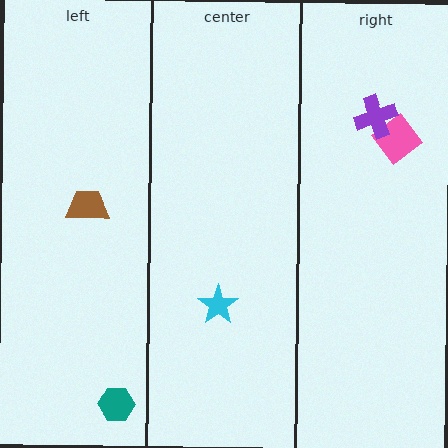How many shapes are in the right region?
2.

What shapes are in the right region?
The pink diamond, the purple cross.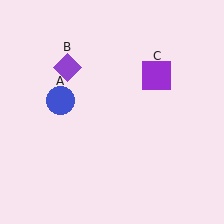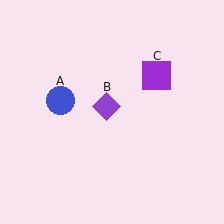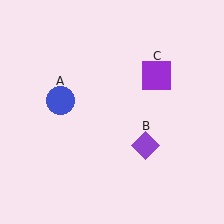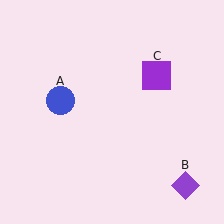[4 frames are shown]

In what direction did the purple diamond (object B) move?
The purple diamond (object B) moved down and to the right.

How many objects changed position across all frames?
1 object changed position: purple diamond (object B).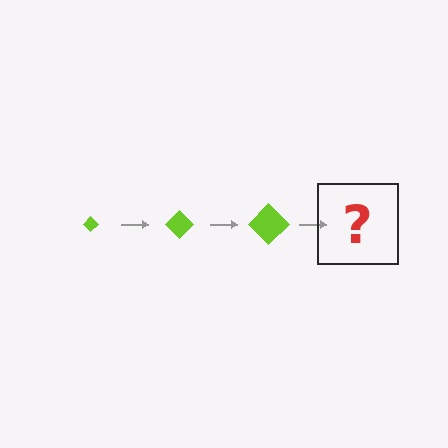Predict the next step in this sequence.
The next step is a lime diamond, larger than the previous one.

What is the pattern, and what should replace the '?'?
The pattern is that the diamond gets progressively larger each step. The '?' should be a lime diamond, larger than the previous one.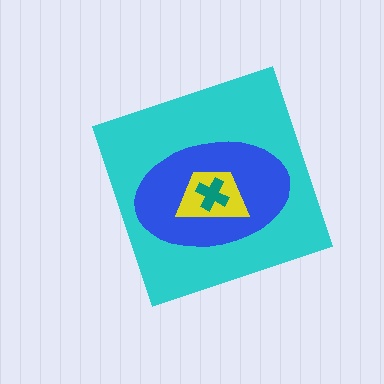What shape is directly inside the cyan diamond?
The blue ellipse.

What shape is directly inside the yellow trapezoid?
The teal cross.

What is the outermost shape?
The cyan diamond.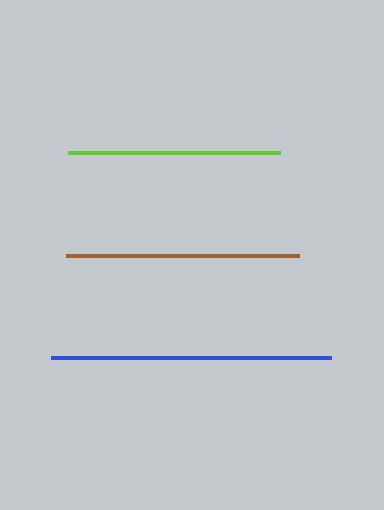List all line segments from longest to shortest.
From longest to shortest: blue, brown, lime.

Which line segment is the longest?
The blue line is the longest at approximately 280 pixels.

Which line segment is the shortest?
The lime line is the shortest at approximately 212 pixels.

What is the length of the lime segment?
The lime segment is approximately 212 pixels long.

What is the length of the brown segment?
The brown segment is approximately 233 pixels long.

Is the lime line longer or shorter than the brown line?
The brown line is longer than the lime line.